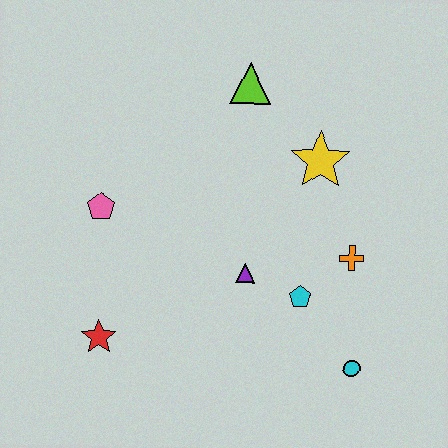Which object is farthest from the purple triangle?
The lime triangle is farthest from the purple triangle.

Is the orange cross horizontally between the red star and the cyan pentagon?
No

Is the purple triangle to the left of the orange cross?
Yes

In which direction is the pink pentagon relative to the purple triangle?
The pink pentagon is to the left of the purple triangle.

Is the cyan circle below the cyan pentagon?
Yes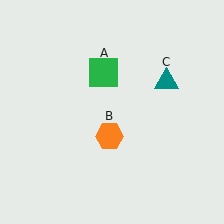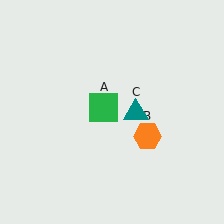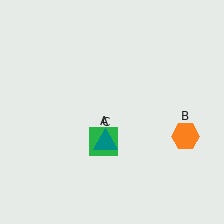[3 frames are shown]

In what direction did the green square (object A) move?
The green square (object A) moved down.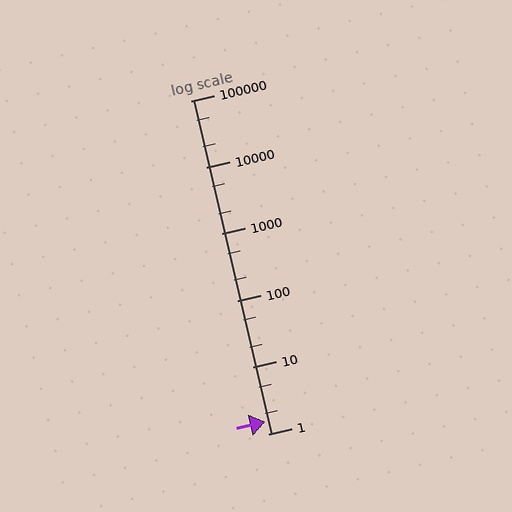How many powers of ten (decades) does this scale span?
The scale spans 5 decades, from 1 to 100000.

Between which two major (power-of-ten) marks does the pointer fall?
The pointer is between 1 and 10.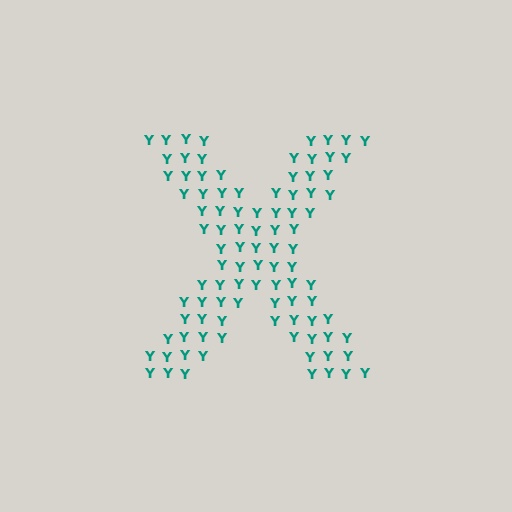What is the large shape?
The large shape is the letter X.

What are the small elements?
The small elements are letter Y's.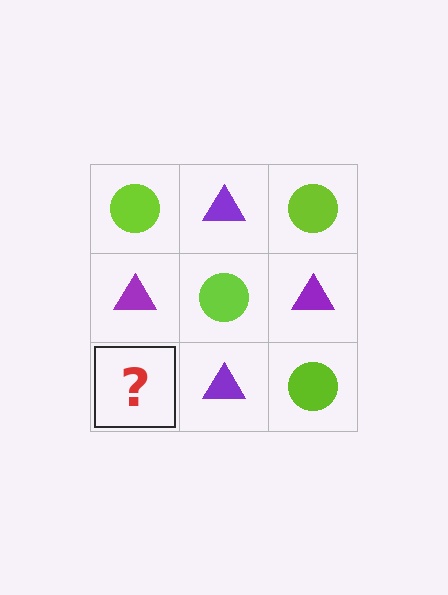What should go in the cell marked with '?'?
The missing cell should contain a lime circle.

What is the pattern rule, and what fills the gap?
The rule is that it alternates lime circle and purple triangle in a checkerboard pattern. The gap should be filled with a lime circle.